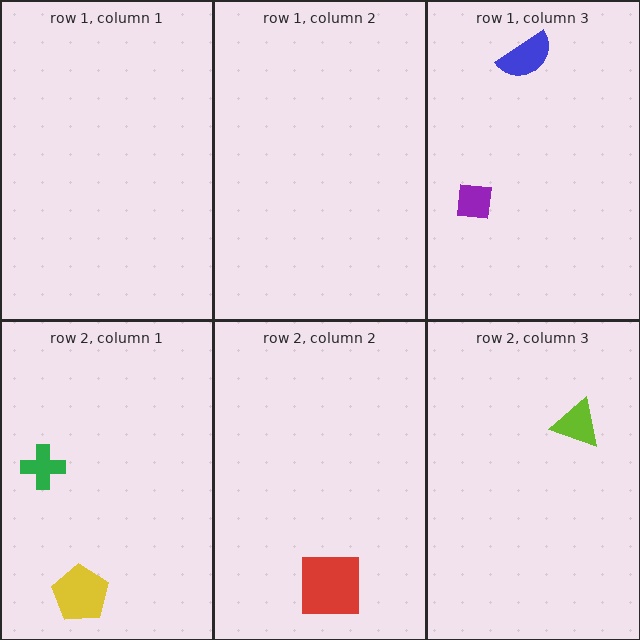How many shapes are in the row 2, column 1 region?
2.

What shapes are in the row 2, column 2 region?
The red square.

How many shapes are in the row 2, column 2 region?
1.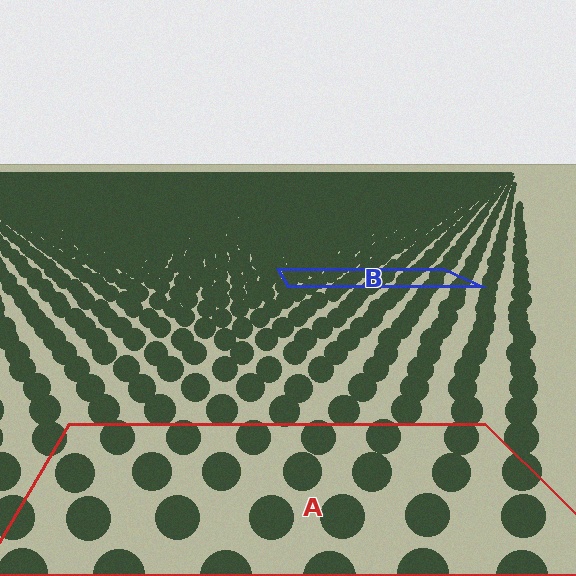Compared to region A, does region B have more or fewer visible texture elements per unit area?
Region B has more texture elements per unit area — they are packed more densely because it is farther away.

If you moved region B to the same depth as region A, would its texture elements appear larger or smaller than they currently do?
They would appear larger. At a closer depth, the same texture elements are projected at a bigger on-screen size.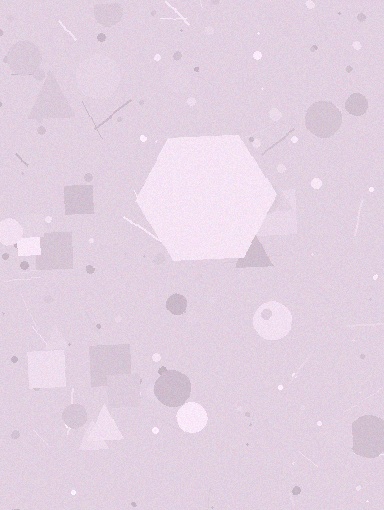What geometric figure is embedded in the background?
A hexagon is embedded in the background.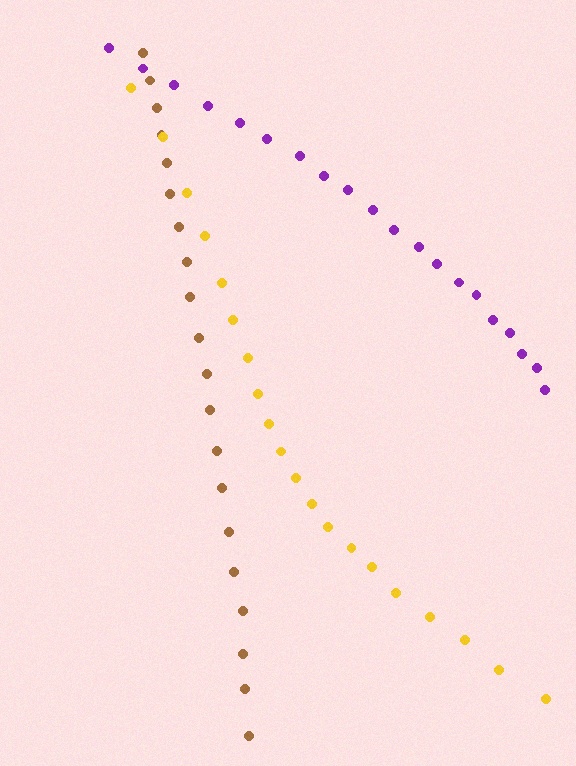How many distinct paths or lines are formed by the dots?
There are 3 distinct paths.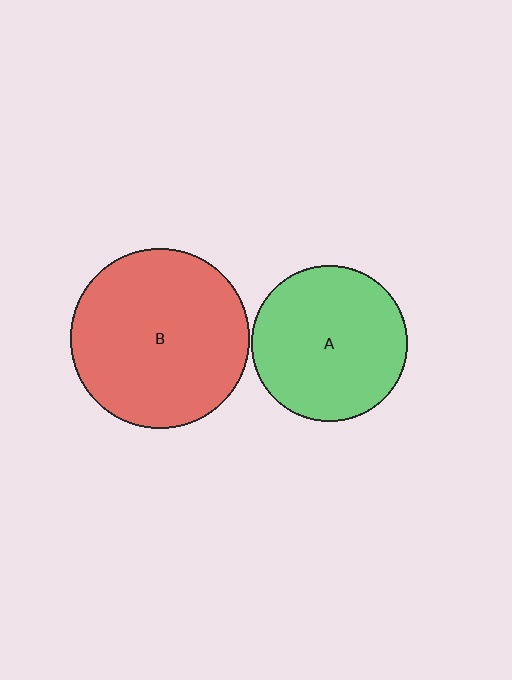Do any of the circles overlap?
No, none of the circles overlap.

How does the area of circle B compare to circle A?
Approximately 1.3 times.